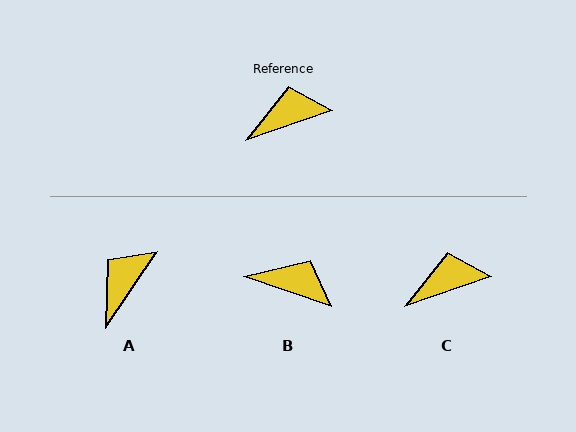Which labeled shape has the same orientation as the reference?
C.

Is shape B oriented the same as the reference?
No, it is off by about 38 degrees.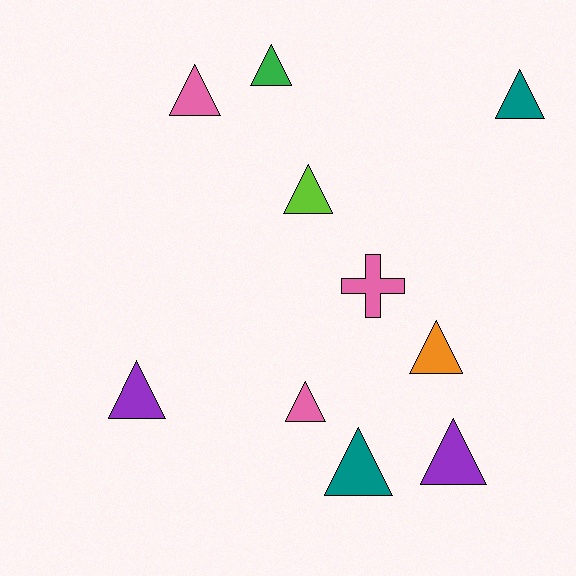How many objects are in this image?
There are 10 objects.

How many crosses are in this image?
There is 1 cross.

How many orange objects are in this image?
There is 1 orange object.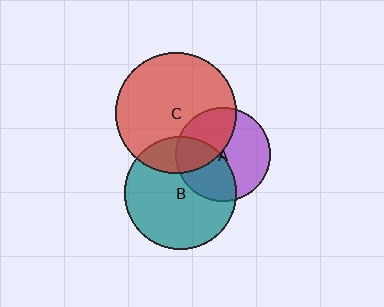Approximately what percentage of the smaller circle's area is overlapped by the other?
Approximately 40%.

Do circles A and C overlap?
Yes.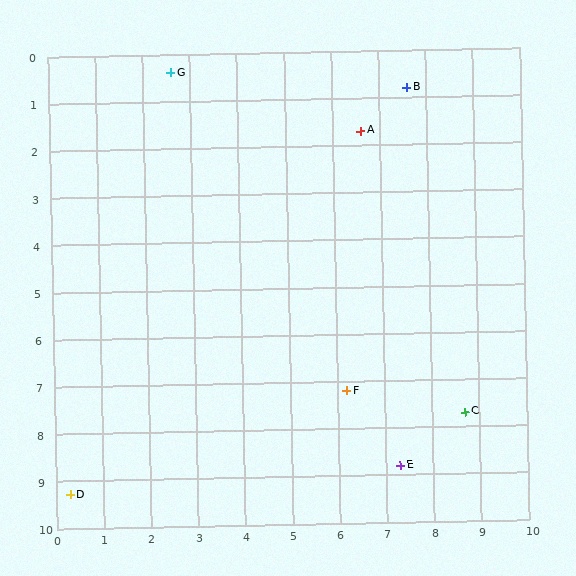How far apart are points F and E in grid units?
Points F and E are about 1.9 grid units apart.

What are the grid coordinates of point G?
Point G is at approximately (2.6, 0.4).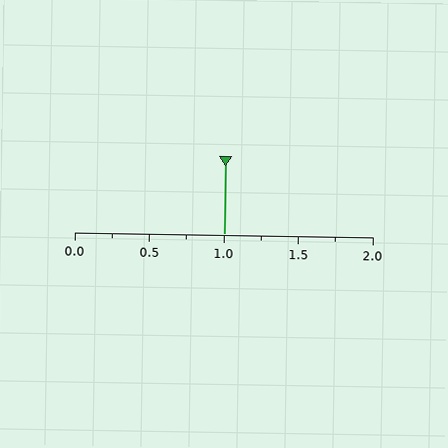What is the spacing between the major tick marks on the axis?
The major ticks are spaced 0.5 apart.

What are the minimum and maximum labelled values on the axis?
The axis runs from 0.0 to 2.0.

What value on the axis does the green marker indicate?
The marker indicates approximately 1.